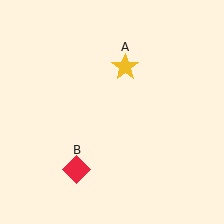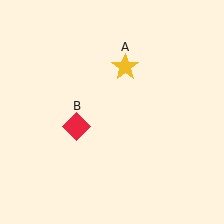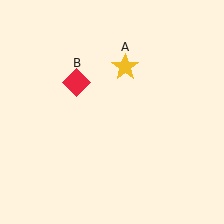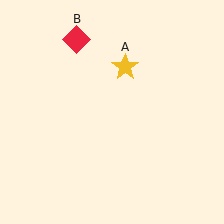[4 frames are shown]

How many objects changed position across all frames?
1 object changed position: red diamond (object B).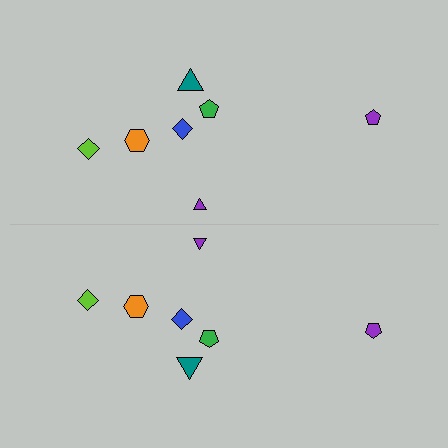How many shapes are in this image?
There are 14 shapes in this image.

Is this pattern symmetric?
Yes, this pattern has bilateral (reflection) symmetry.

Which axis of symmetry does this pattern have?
The pattern has a horizontal axis of symmetry running through the center of the image.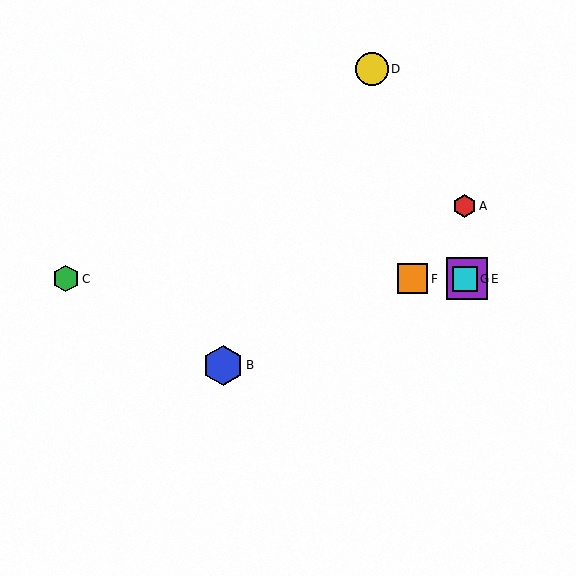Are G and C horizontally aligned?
Yes, both are at y≈279.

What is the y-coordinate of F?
Object F is at y≈279.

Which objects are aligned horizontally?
Objects C, E, F, G are aligned horizontally.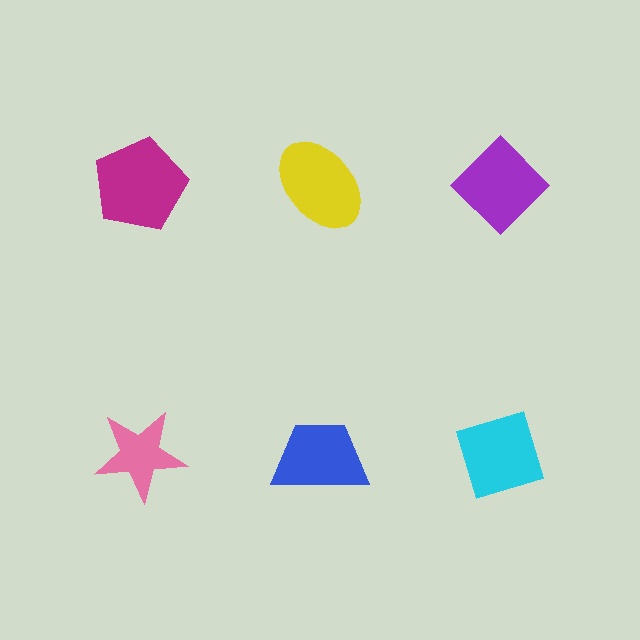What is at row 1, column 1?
A magenta pentagon.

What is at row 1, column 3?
A purple diamond.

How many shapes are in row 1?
3 shapes.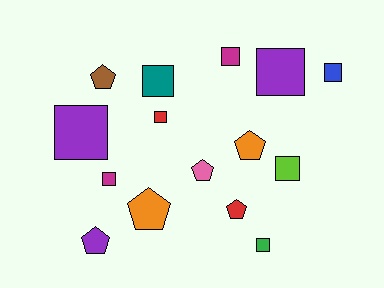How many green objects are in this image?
There is 1 green object.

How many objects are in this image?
There are 15 objects.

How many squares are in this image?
There are 9 squares.